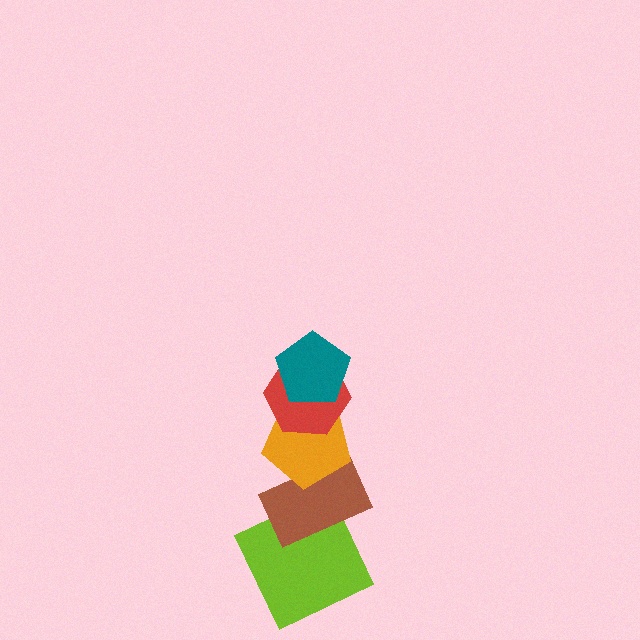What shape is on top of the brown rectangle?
The orange pentagon is on top of the brown rectangle.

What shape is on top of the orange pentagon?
The red hexagon is on top of the orange pentagon.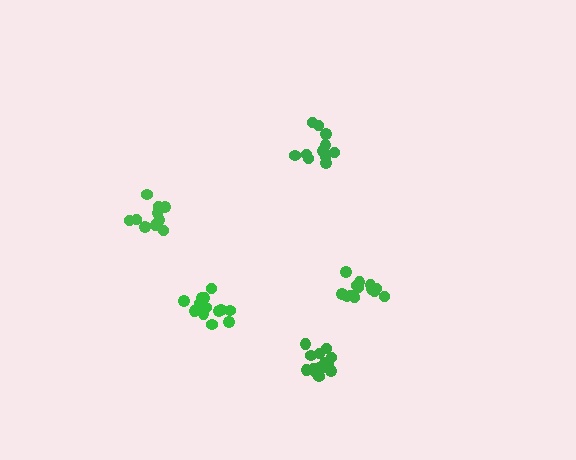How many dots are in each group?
Group 1: 10 dots, Group 2: 11 dots, Group 3: 13 dots, Group 4: 14 dots, Group 5: 14 dots (62 total).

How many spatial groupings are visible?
There are 5 spatial groupings.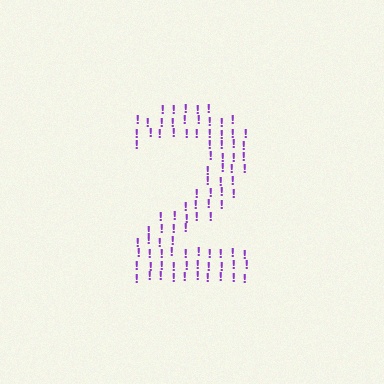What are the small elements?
The small elements are exclamation marks.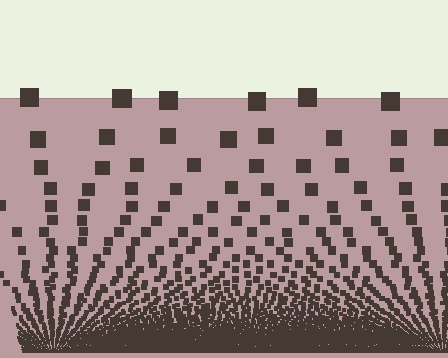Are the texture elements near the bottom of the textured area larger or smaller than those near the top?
Smaller. The gradient is inverted — elements near the bottom are smaller and denser.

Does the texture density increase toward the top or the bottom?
Density increases toward the bottom.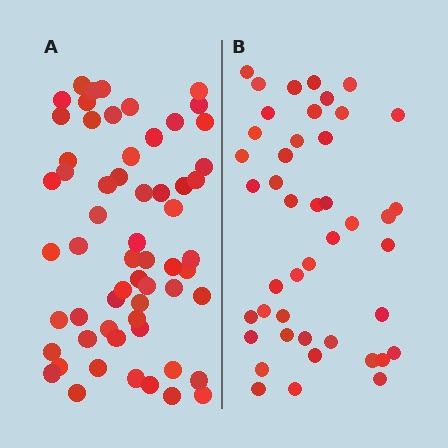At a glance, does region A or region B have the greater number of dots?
Region A (the left region) has more dots.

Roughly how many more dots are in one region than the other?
Region A has approximately 15 more dots than region B.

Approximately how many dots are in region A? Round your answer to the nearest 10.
About 60 dots.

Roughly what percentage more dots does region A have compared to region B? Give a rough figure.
About 35% more.